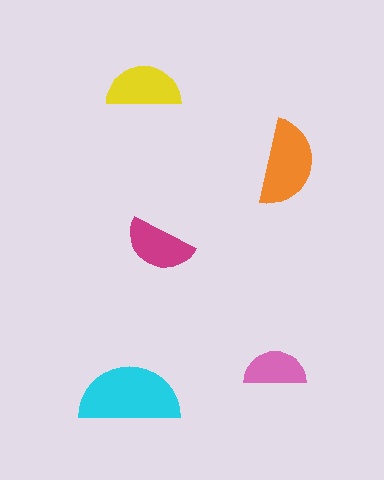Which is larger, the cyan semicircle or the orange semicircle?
The cyan one.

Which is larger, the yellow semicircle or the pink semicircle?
The yellow one.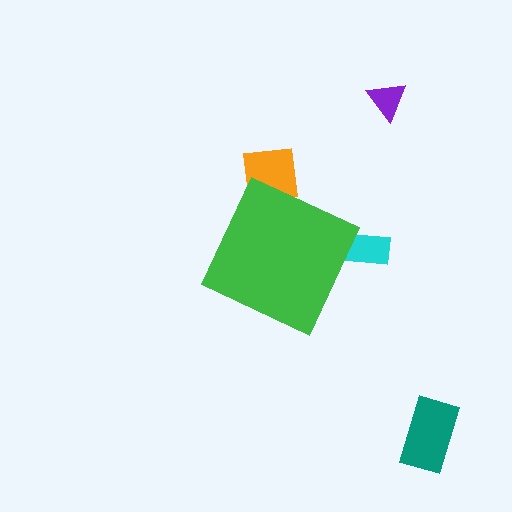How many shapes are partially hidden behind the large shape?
2 shapes are partially hidden.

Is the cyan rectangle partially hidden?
Yes, the cyan rectangle is partially hidden behind the green diamond.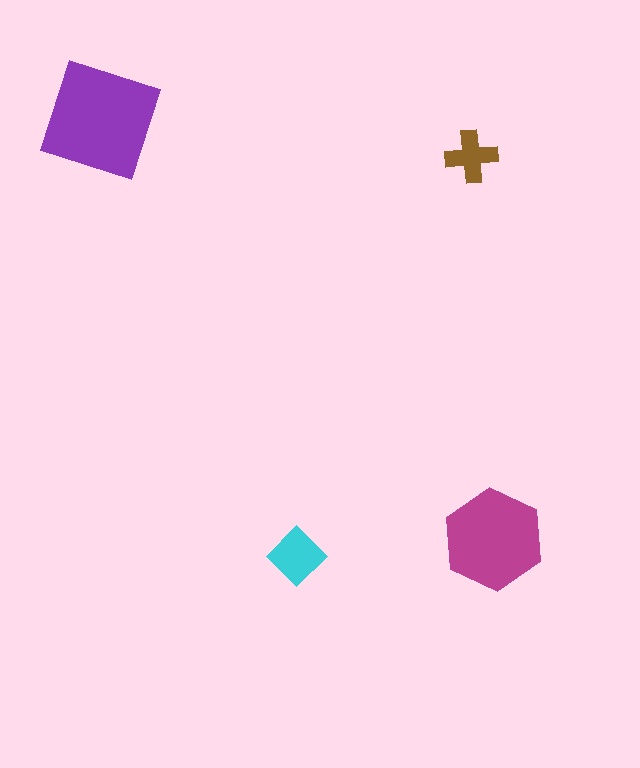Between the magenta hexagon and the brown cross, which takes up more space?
The magenta hexagon.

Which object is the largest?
The purple square.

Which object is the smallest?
The brown cross.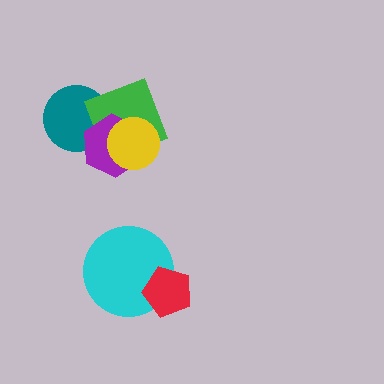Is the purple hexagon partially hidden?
Yes, it is partially covered by another shape.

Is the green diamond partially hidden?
Yes, it is partially covered by another shape.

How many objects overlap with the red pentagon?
1 object overlaps with the red pentagon.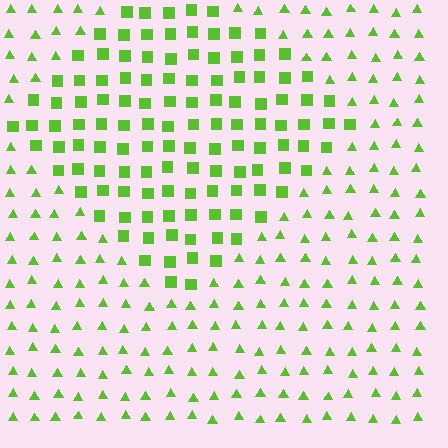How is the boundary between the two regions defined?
The boundary is defined by a change in element shape: squares inside vs. triangles outside. All elements share the same color and spacing.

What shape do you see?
I see a diamond.